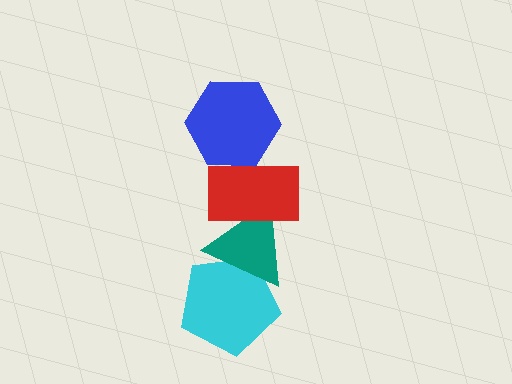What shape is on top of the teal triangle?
The red rectangle is on top of the teal triangle.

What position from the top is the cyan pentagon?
The cyan pentagon is 4th from the top.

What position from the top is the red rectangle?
The red rectangle is 2nd from the top.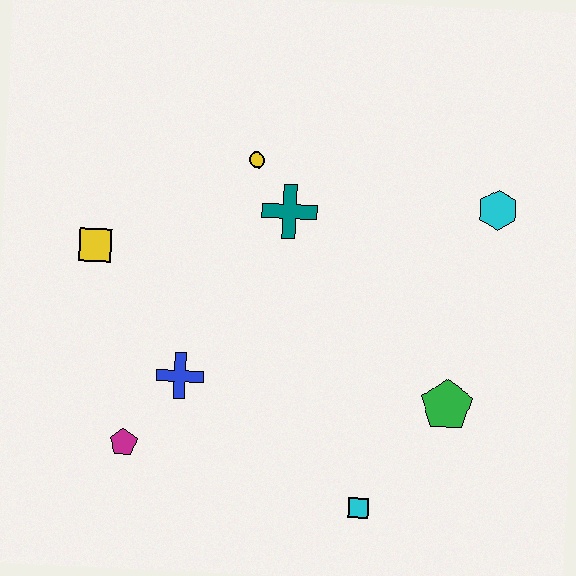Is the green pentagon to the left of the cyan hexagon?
Yes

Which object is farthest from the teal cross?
The cyan square is farthest from the teal cross.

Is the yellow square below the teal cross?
Yes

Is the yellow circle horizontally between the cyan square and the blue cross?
Yes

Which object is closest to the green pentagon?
The cyan square is closest to the green pentagon.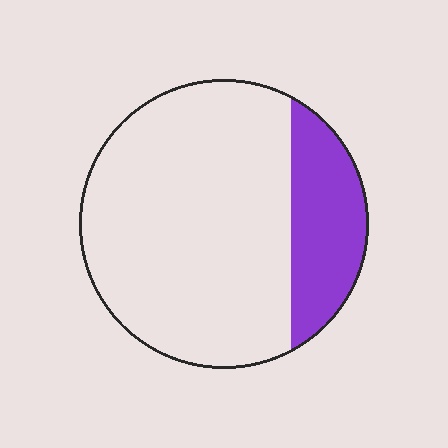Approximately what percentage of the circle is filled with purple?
Approximately 20%.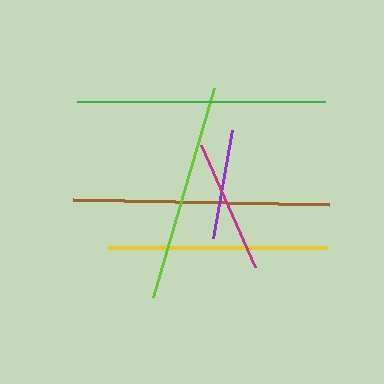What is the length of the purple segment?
The purple segment is approximately 109 pixels long.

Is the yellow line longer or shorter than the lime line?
The yellow line is longer than the lime line.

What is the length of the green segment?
The green segment is approximately 248 pixels long.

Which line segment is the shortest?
The purple line is the shortest at approximately 109 pixels.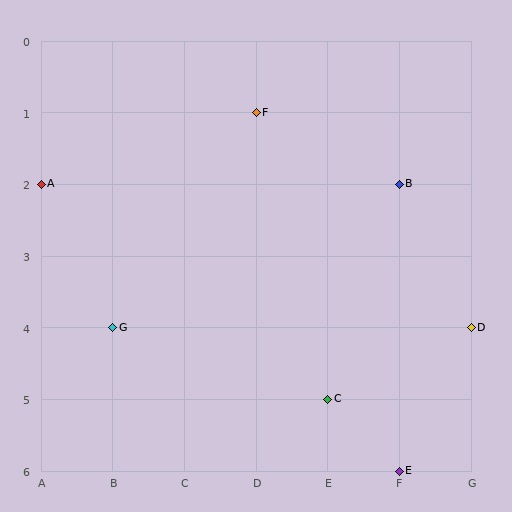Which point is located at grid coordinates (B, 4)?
Point G is at (B, 4).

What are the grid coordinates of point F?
Point F is at grid coordinates (D, 1).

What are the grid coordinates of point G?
Point G is at grid coordinates (B, 4).